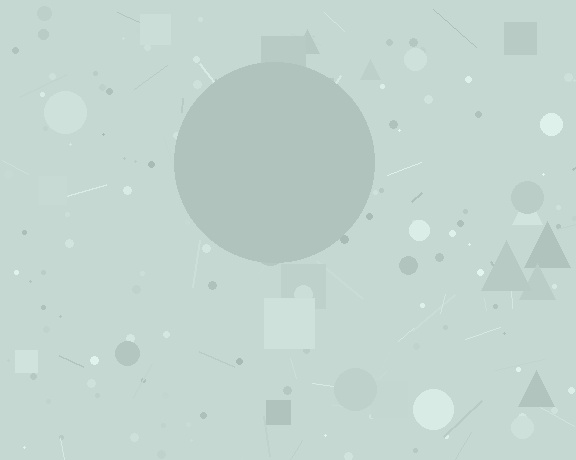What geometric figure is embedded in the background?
A circle is embedded in the background.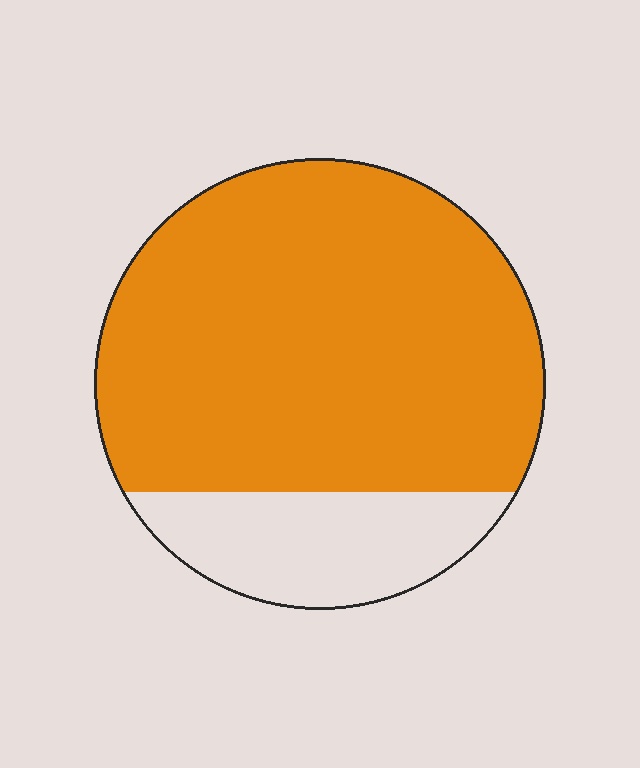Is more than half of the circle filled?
Yes.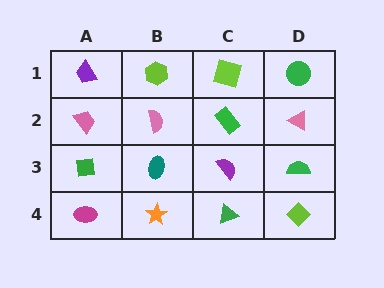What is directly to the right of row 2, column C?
A pink triangle.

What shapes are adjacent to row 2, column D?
A green circle (row 1, column D), a green semicircle (row 3, column D), a green rectangle (row 2, column C).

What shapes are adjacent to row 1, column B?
A pink semicircle (row 2, column B), a purple trapezoid (row 1, column A), a lime square (row 1, column C).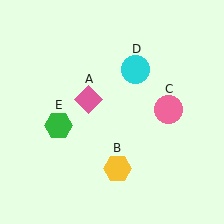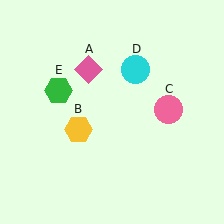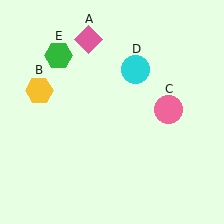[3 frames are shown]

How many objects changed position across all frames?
3 objects changed position: pink diamond (object A), yellow hexagon (object B), green hexagon (object E).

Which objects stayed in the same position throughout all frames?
Pink circle (object C) and cyan circle (object D) remained stationary.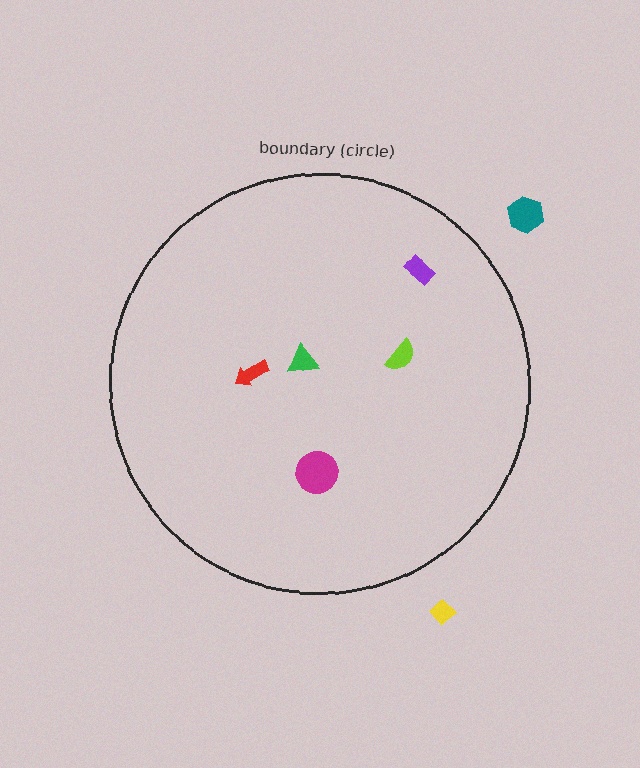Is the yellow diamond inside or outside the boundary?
Outside.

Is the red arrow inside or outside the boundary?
Inside.